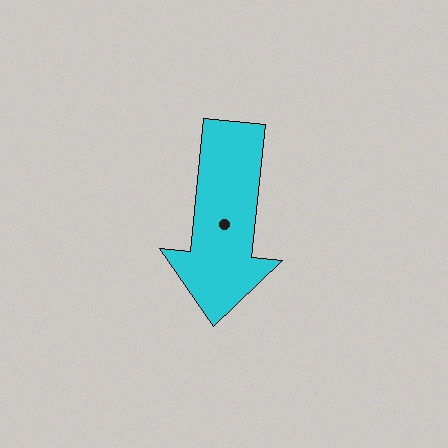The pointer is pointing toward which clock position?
Roughly 6 o'clock.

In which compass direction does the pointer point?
South.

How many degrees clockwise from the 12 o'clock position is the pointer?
Approximately 186 degrees.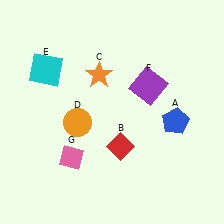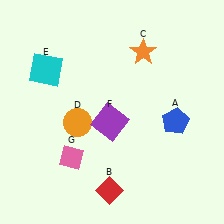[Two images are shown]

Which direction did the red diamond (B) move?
The red diamond (B) moved down.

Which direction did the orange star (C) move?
The orange star (C) moved right.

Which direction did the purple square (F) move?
The purple square (F) moved left.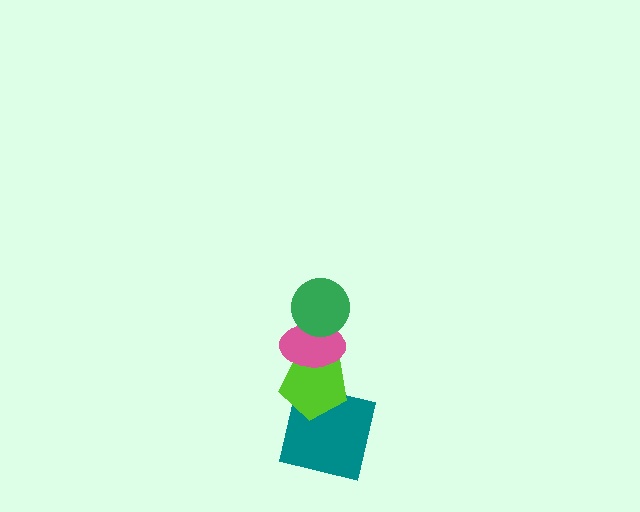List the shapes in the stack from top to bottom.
From top to bottom: the green circle, the pink ellipse, the lime pentagon, the teal square.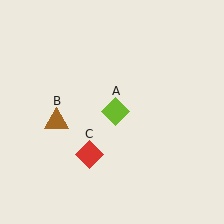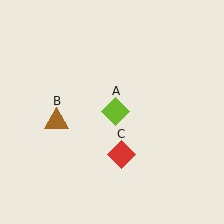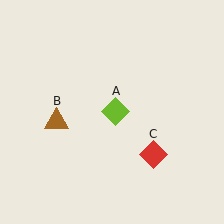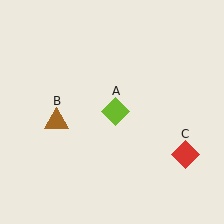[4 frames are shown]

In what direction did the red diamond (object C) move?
The red diamond (object C) moved right.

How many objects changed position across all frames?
1 object changed position: red diamond (object C).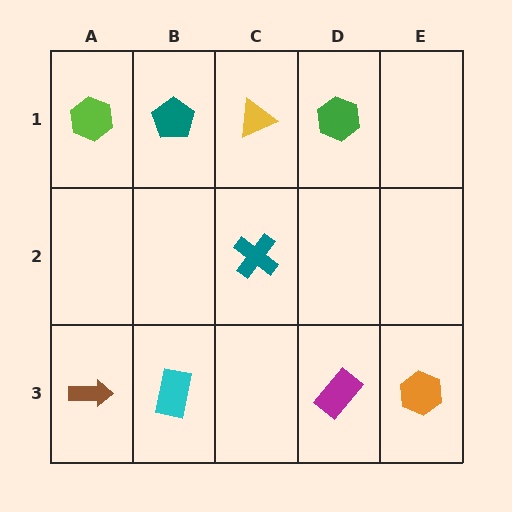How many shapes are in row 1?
4 shapes.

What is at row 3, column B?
A cyan rectangle.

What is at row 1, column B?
A teal pentagon.